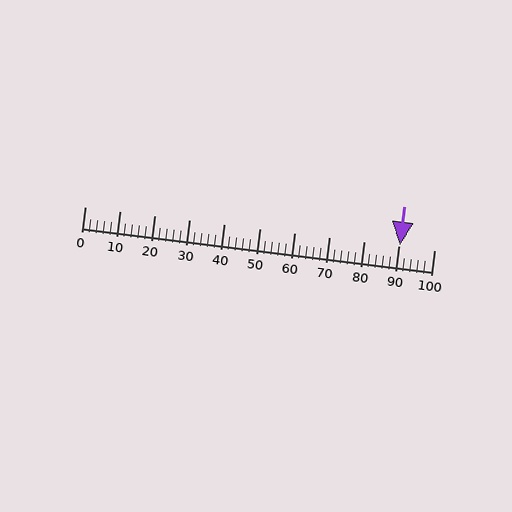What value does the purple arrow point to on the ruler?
The purple arrow points to approximately 90.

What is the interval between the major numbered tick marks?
The major tick marks are spaced 10 units apart.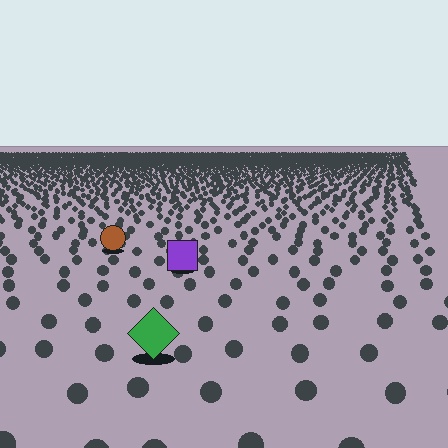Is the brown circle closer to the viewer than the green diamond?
No. The green diamond is closer — you can tell from the texture gradient: the ground texture is coarser near it.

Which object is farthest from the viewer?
The brown circle is farthest from the viewer. It appears smaller and the ground texture around it is denser.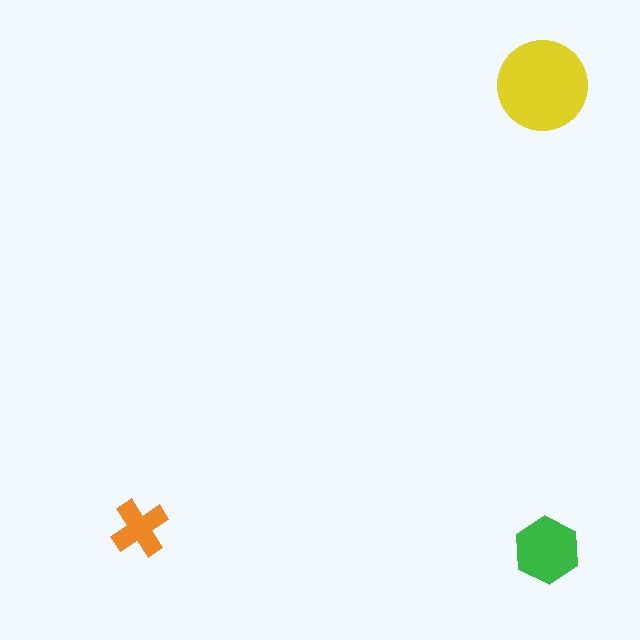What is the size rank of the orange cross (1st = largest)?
3rd.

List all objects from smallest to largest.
The orange cross, the green hexagon, the yellow circle.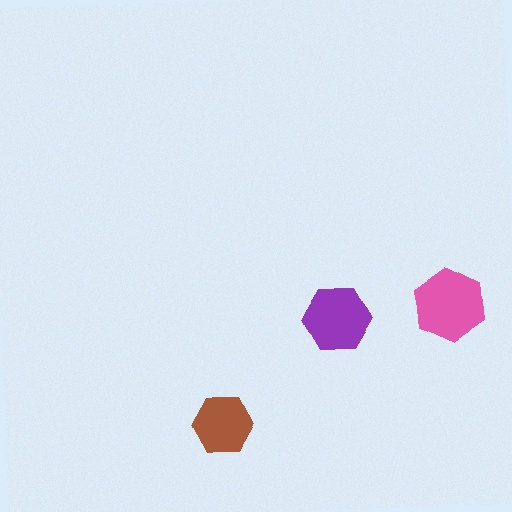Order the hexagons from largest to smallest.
the pink one, the purple one, the brown one.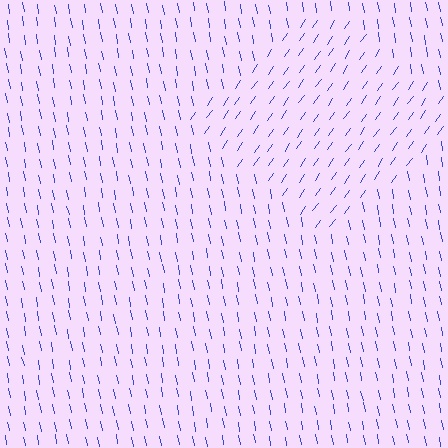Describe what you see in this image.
The image is filled with small blue line segments. A diamond region in the image has lines oriented differently from the surrounding lines, creating a visible texture boundary.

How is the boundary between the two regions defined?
The boundary is defined purely by a change in line orientation (approximately 45 degrees difference). All lines are the same color and thickness.